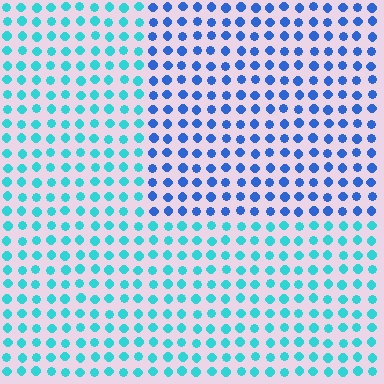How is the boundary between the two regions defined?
The boundary is defined purely by a slight shift in hue (about 40 degrees). Spacing, size, and orientation are identical on both sides.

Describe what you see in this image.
The image is filled with small cyan elements in a uniform arrangement. A rectangle-shaped region is visible where the elements are tinted to a slightly different hue, forming a subtle color boundary.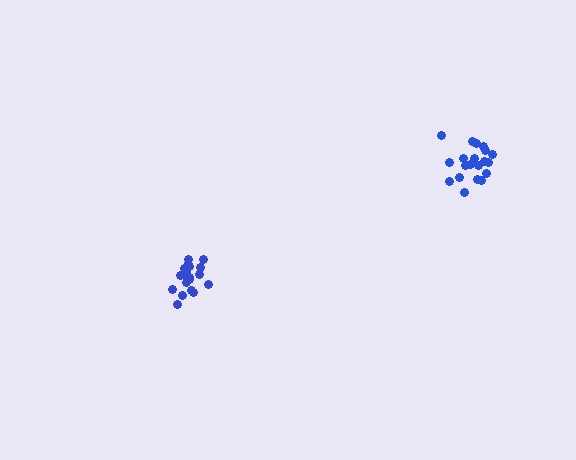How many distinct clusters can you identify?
There are 2 distinct clusters.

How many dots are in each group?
Group 1: 20 dots, Group 2: 19 dots (39 total).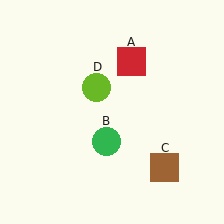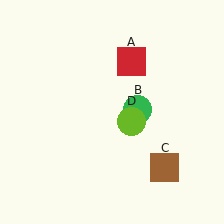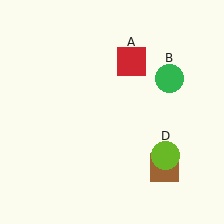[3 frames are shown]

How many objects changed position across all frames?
2 objects changed position: green circle (object B), lime circle (object D).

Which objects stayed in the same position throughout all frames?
Red square (object A) and brown square (object C) remained stationary.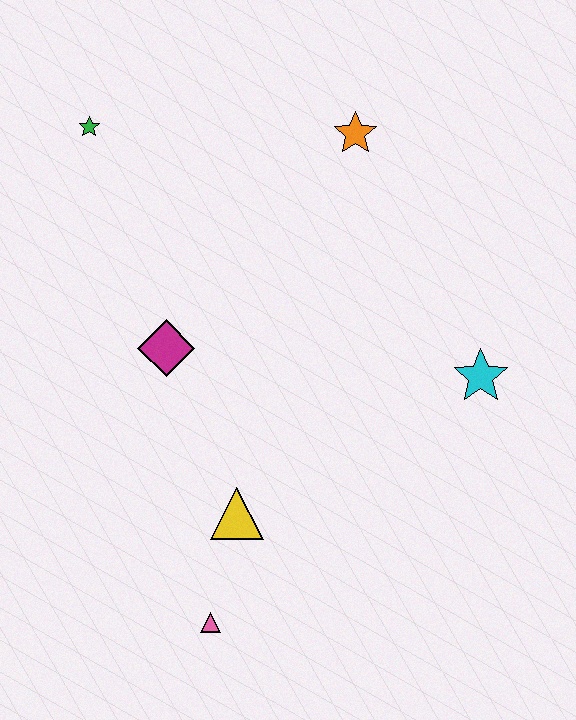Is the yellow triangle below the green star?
Yes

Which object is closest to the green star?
The magenta diamond is closest to the green star.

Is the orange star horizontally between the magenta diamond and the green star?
No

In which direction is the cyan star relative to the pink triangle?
The cyan star is to the right of the pink triangle.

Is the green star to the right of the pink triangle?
No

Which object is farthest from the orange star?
The pink triangle is farthest from the orange star.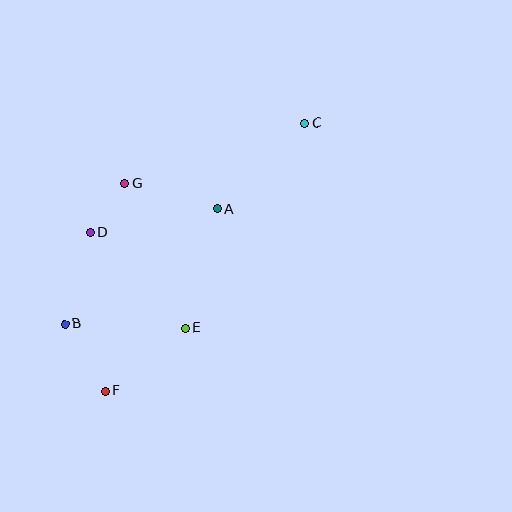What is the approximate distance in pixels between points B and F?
The distance between B and F is approximately 79 pixels.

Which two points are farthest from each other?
Points C and F are farthest from each other.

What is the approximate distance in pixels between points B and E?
The distance between B and E is approximately 120 pixels.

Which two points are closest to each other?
Points D and G are closest to each other.